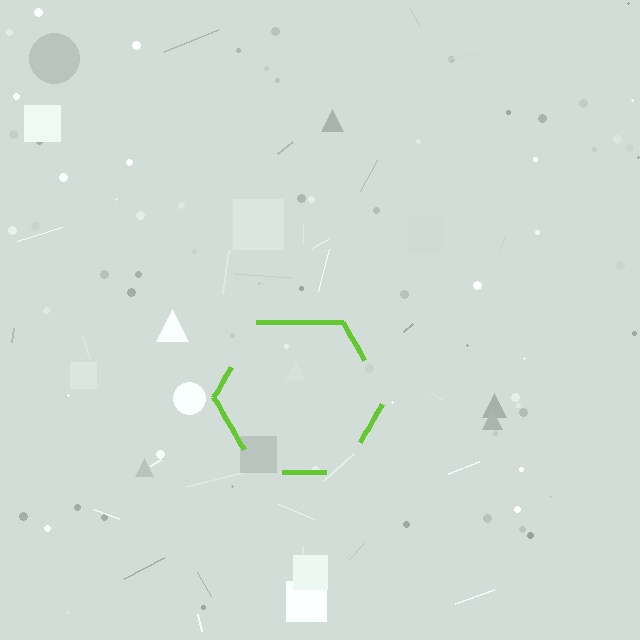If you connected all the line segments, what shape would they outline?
They would outline a hexagon.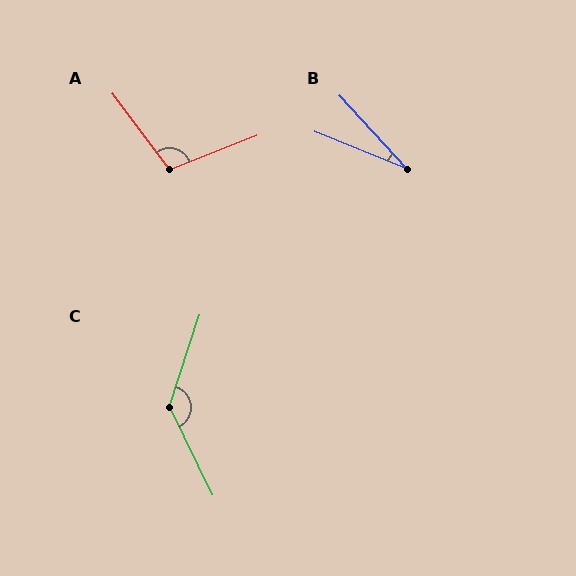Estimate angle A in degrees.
Approximately 106 degrees.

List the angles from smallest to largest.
B (26°), A (106°), C (135°).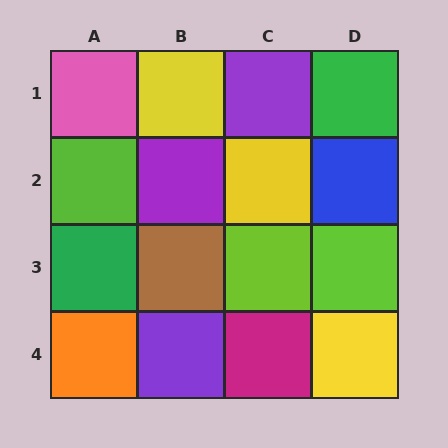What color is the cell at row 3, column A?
Green.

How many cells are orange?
1 cell is orange.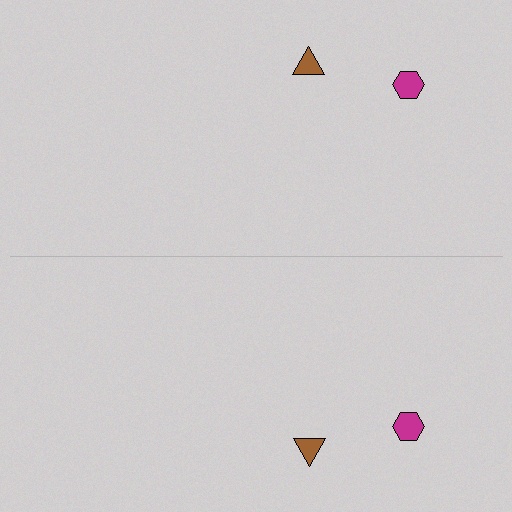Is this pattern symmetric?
Yes, this pattern has bilateral (reflection) symmetry.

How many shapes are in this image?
There are 4 shapes in this image.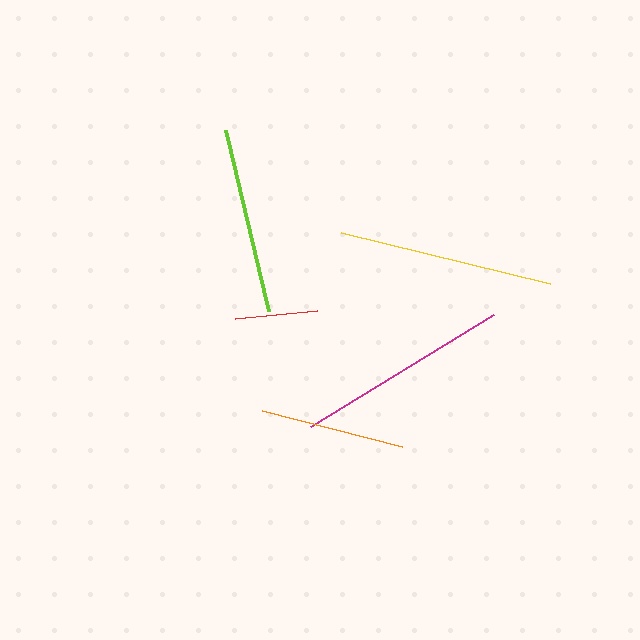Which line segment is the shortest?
The red line is the shortest at approximately 82 pixels.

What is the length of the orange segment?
The orange segment is approximately 144 pixels long.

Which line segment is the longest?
The yellow line is the longest at approximately 215 pixels.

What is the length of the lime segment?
The lime segment is approximately 187 pixels long.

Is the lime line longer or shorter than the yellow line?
The yellow line is longer than the lime line.